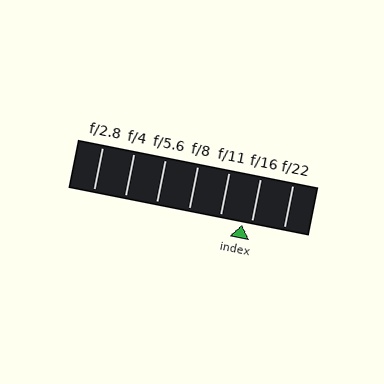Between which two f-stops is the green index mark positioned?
The index mark is between f/11 and f/16.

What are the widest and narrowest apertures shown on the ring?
The widest aperture shown is f/2.8 and the narrowest is f/22.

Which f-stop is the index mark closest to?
The index mark is closest to f/16.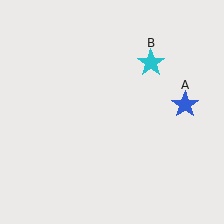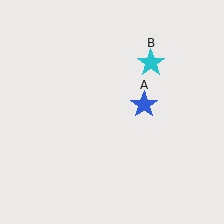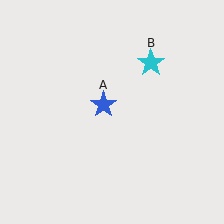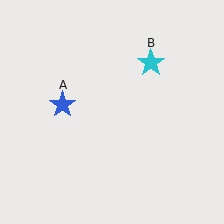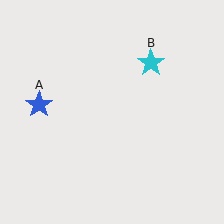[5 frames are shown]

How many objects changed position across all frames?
1 object changed position: blue star (object A).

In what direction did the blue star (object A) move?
The blue star (object A) moved left.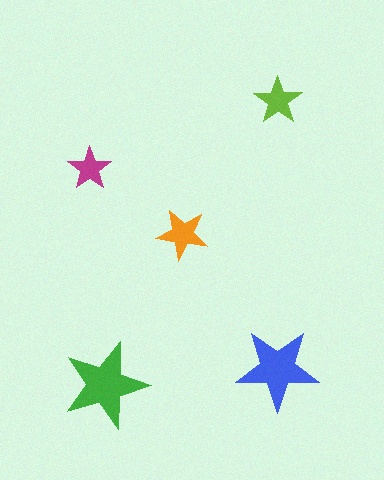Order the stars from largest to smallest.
the green one, the blue one, the orange one, the lime one, the magenta one.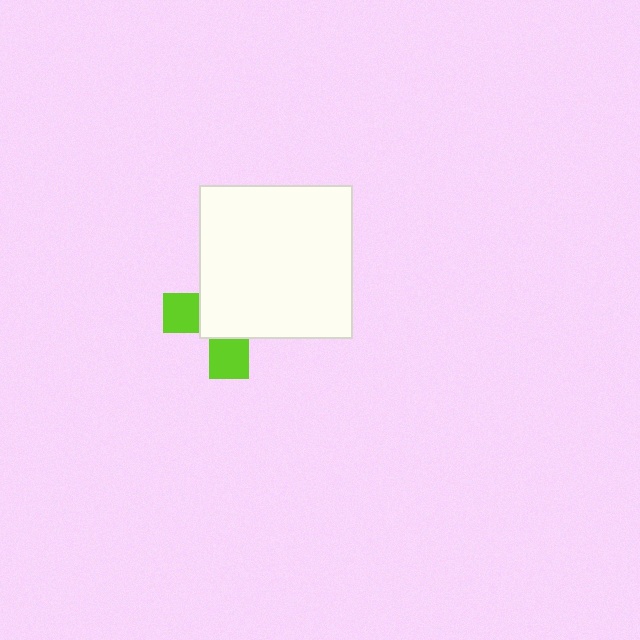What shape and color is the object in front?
The object in front is a white square.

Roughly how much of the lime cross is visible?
A small part of it is visible (roughly 34%).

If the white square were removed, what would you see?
You would see the complete lime cross.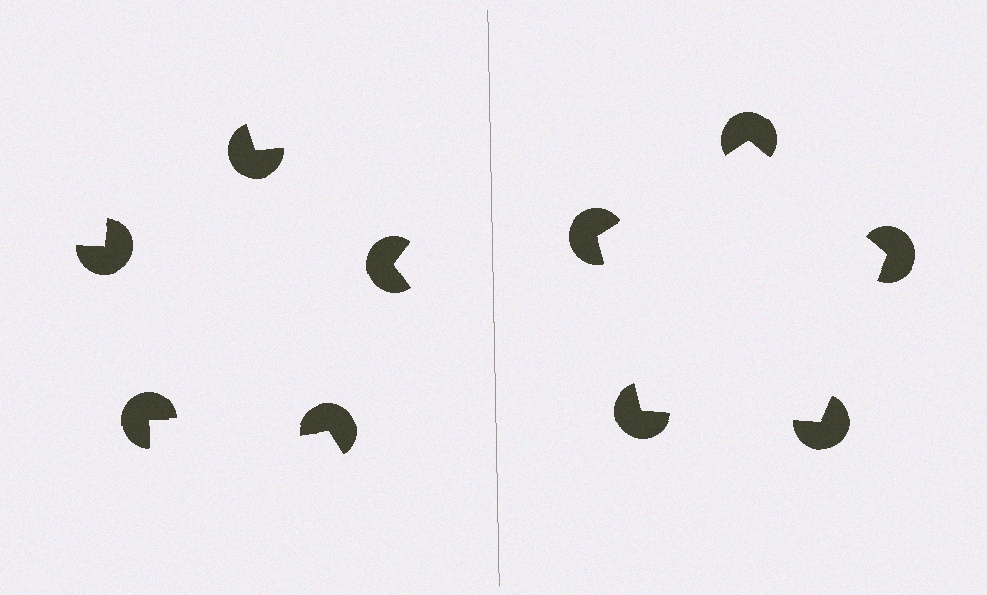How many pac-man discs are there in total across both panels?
10 — 5 on each side.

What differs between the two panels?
The pac-man discs are positioned identically on both sides; only the wedge orientations differ. On the right they align to a pentagon; on the left they are misaligned.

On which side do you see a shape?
An illusory pentagon appears on the right side. On the left side the wedge cuts are rotated, so no coherent shape forms.